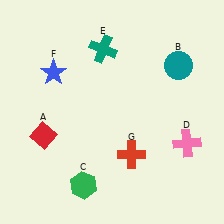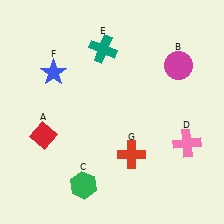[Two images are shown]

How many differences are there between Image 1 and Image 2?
There is 1 difference between the two images.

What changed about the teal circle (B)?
In Image 1, B is teal. In Image 2, it changed to magenta.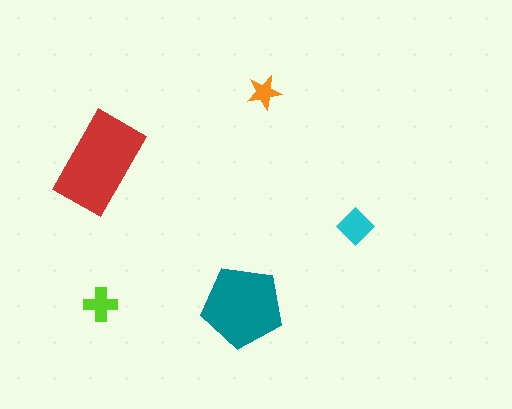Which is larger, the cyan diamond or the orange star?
The cyan diamond.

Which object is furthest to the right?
The cyan diamond is rightmost.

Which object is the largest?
The red rectangle.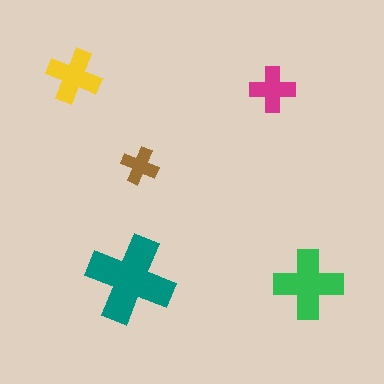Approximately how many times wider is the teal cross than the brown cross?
About 2.5 times wider.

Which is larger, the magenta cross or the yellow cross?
The yellow one.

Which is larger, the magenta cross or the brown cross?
The magenta one.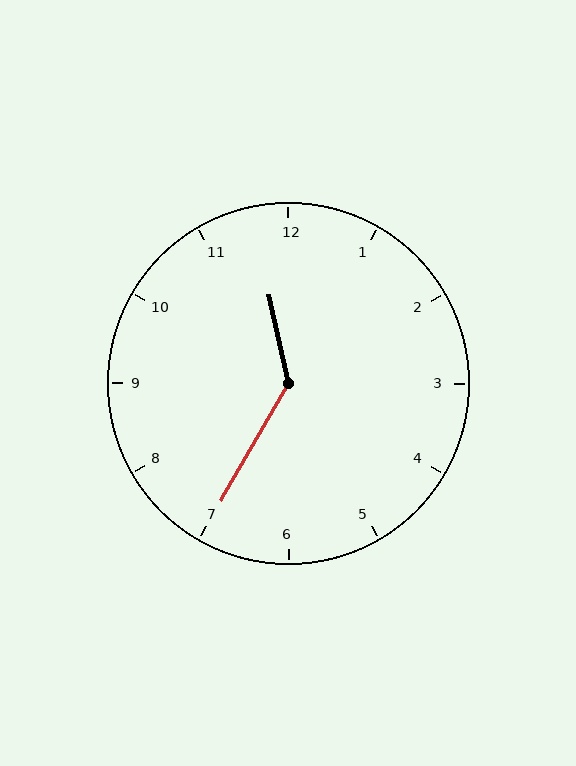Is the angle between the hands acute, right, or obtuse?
It is obtuse.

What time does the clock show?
11:35.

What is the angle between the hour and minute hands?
Approximately 138 degrees.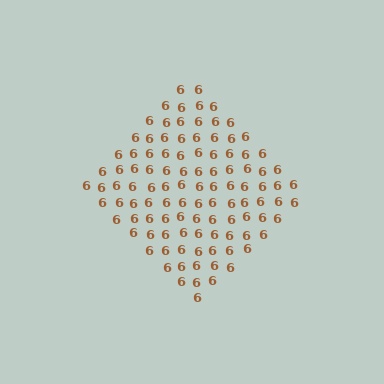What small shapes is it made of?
It is made of small digit 6's.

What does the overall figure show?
The overall figure shows a diamond.